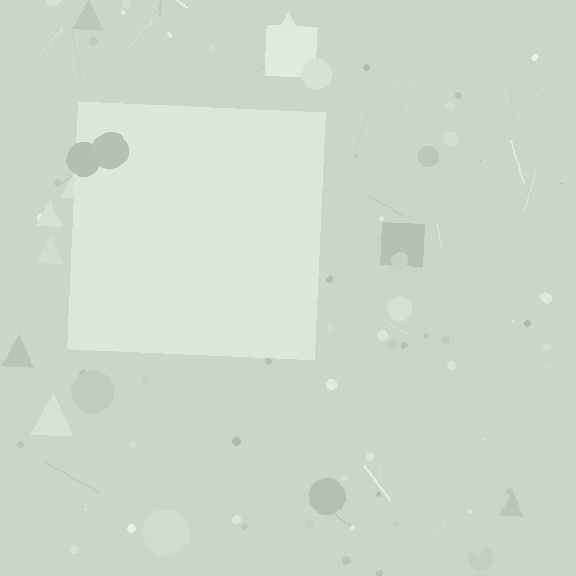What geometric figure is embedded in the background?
A square is embedded in the background.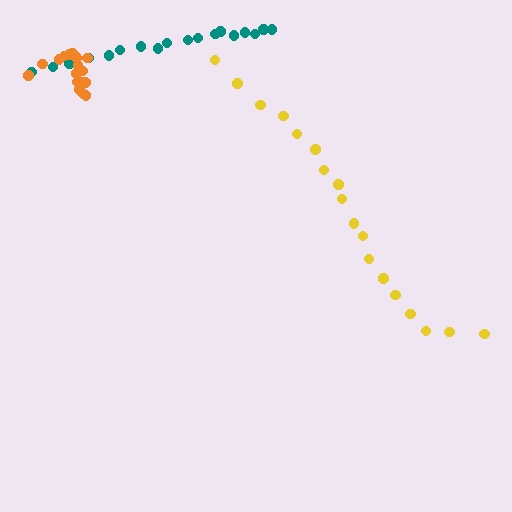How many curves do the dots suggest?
There are 3 distinct paths.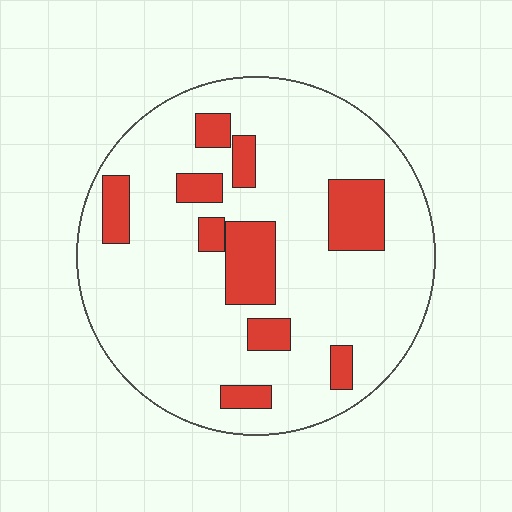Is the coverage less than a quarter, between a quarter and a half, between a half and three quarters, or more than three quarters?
Less than a quarter.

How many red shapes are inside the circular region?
10.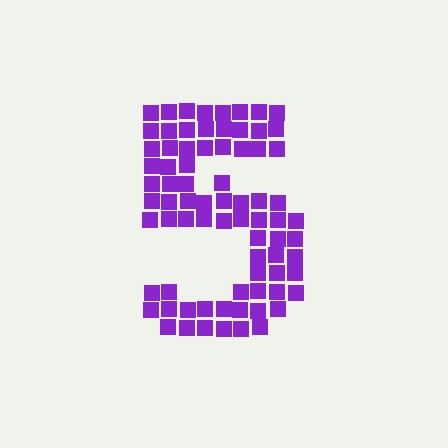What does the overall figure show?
The overall figure shows the digit 5.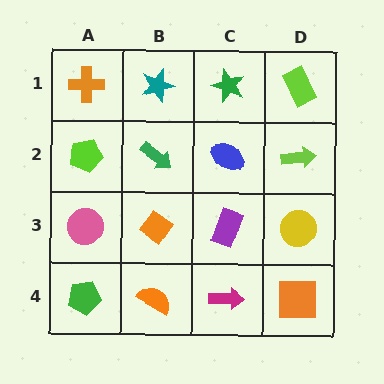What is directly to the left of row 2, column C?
A green arrow.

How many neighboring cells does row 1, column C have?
3.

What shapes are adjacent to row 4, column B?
An orange diamond (row 3, column B), a green pentagon (row 4, column A), a magenta arrow (row 4, column C).